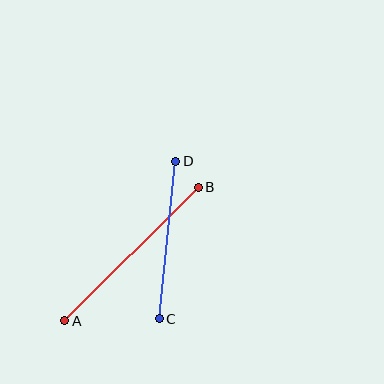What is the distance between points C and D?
The distance is approximately 159 pixels.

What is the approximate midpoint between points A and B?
The midpoint is at approximately (132, 254) pixels.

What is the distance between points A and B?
The distance is approximately 189 pixels.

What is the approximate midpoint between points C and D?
The midpoint is at approximately (167, 240) pixels.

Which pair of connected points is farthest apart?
Points A and B are farthest apart.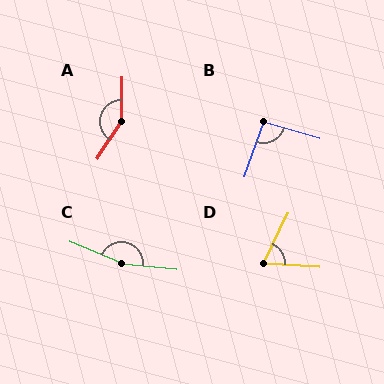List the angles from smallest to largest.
D (68°), B (93°), A (147°), C (162°).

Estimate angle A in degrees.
Approximately 147 degrees.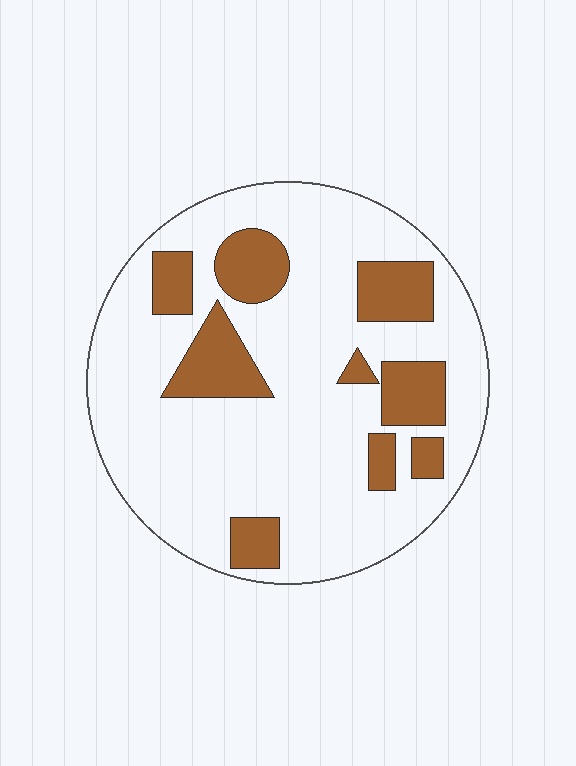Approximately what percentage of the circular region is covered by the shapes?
Approximately 20%.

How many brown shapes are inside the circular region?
9.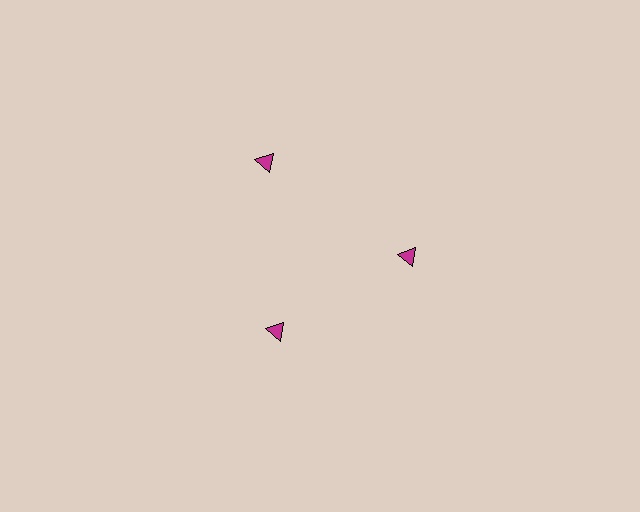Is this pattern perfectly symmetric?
No. The 3 magenta triangles are arranged in a ring, but one element near the 11 o'clock position is pushed outward from the center, breaking the 3-fold rotational symmetry.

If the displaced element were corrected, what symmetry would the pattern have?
It would have 3-fold rotational symmetry — the pattern would map onto itself every 120 degrees.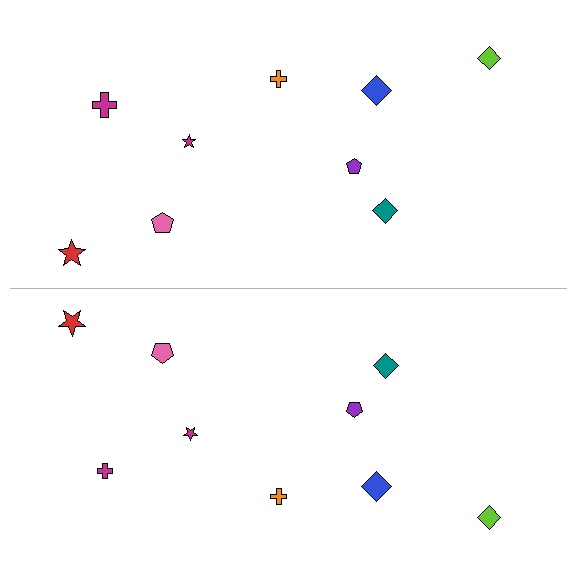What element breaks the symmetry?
The magenta cross on the bottom side has a different size than its mirror counterpart.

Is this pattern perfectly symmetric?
No, the pattern is not perfectly symmetric. The magenta cross on the bottom side has a different size than its mirror counterpart.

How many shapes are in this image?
There are 18 shapes in this image.